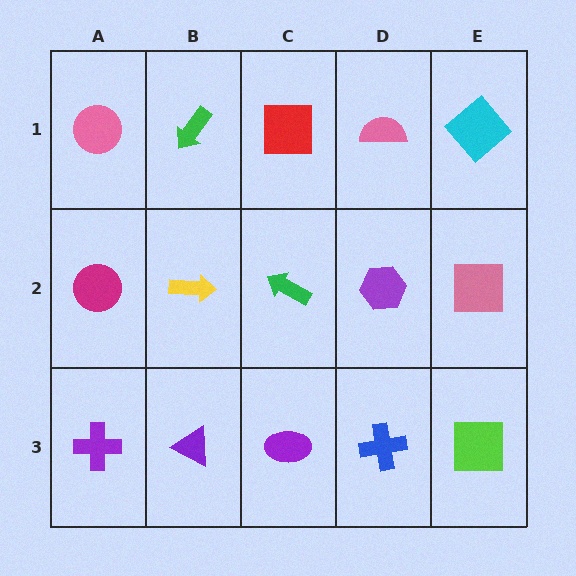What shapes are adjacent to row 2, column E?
A cyan diamond (row 1, column E), a lime square (row 3, column E), a purple hexagon (row 2, column D).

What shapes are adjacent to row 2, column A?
A pink circle (row 1, column A), a purple cross (row 3, column A), a yellow arrow (row 2, column B).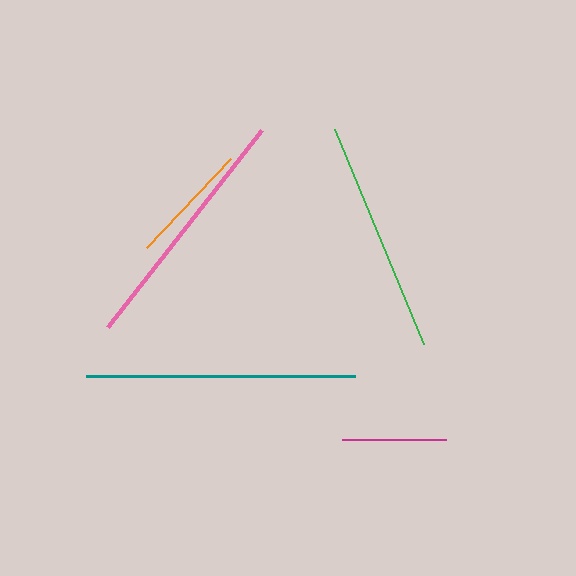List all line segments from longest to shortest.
From longest to shortest: teal, pink, green, orange, magenta.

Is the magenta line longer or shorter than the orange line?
The orange line is longer than the magenta line.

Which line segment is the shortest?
The magenta line is the shortest at approximately 104 pixels.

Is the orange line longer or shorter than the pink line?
The pink line is longer than the orange line.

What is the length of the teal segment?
The teal segment is approximately 269 pixels long.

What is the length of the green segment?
The green segment is approximately 232 pixels long.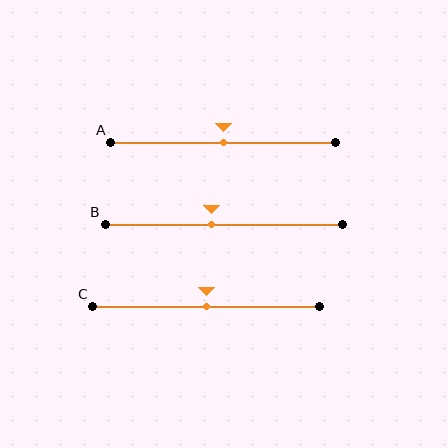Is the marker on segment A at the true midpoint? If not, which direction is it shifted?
Yes, the marker on segment A is at the true midpoint.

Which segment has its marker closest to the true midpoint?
Segment A has its marker closest to the true midpoint.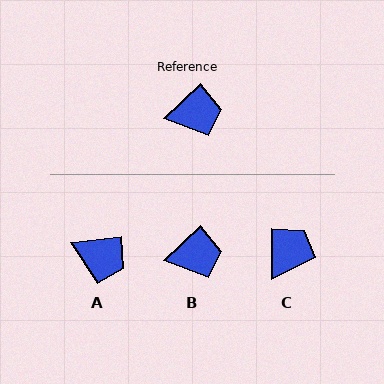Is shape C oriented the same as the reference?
No, it is off by about 47 degrees.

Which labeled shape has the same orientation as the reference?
B.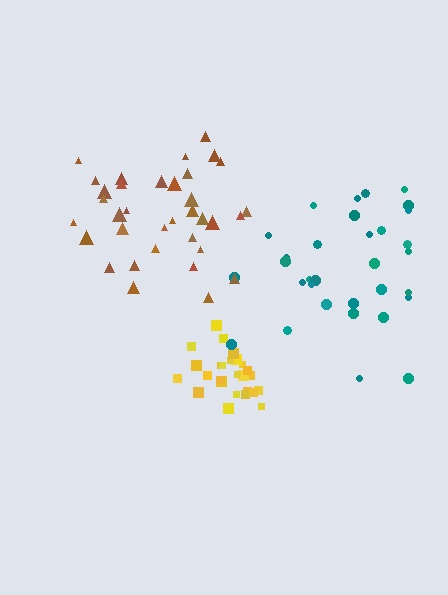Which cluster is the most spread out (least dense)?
Teal.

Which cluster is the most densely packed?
Yellow.